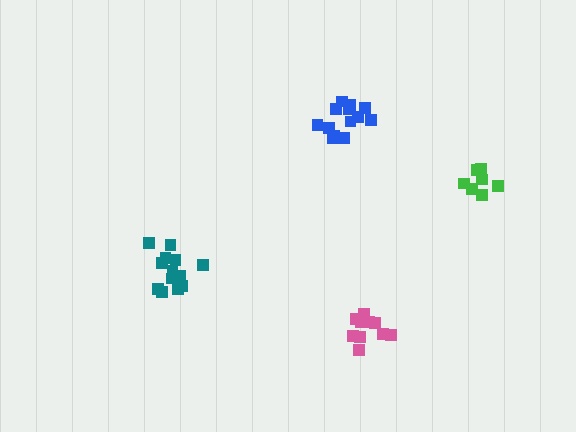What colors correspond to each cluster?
The clusters are colored: blue, pink, green, teal.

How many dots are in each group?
Group 1: 13 dots, Group 2: 12 dots, Group 3: 7 dots, Group 4: 13 dots (45 total).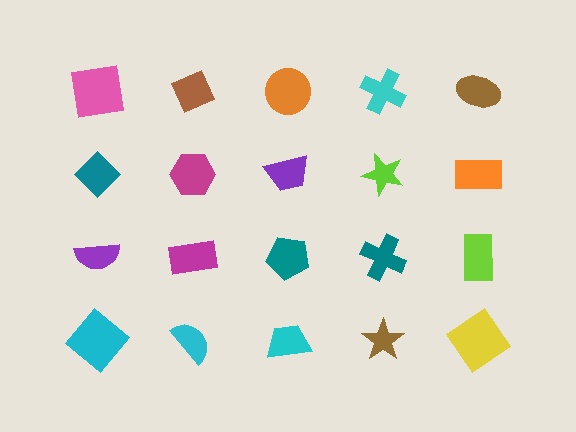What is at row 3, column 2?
A magenta rectangle.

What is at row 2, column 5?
An orange rectangle.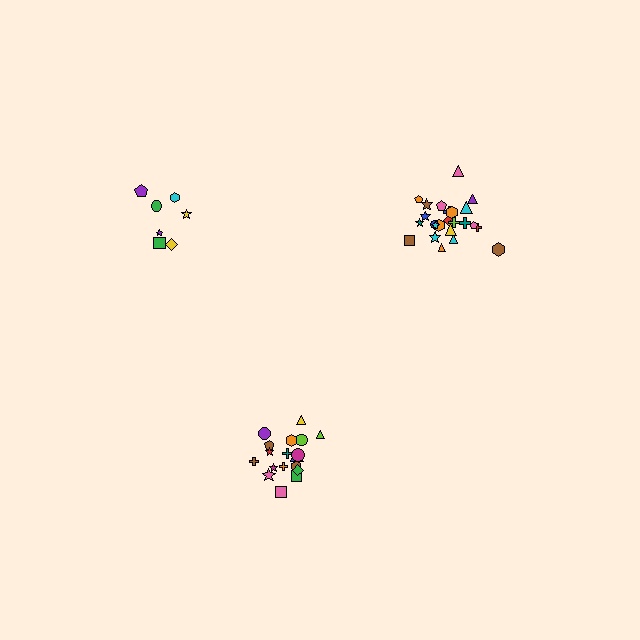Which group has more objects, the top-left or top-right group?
The top-right group.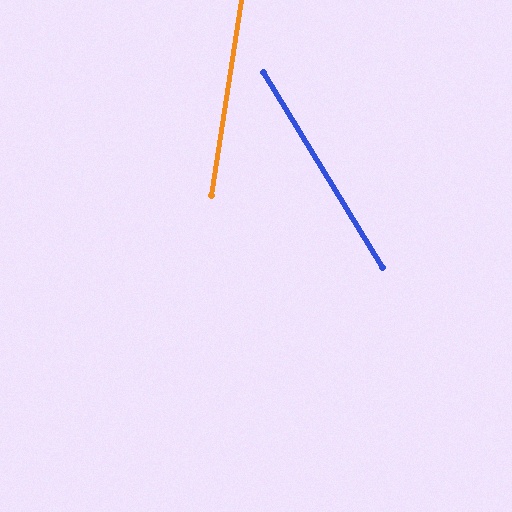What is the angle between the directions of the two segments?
Approximately 40 degrees.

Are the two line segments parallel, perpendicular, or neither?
Neither parallel nor perpendicular — they differ by about 40°.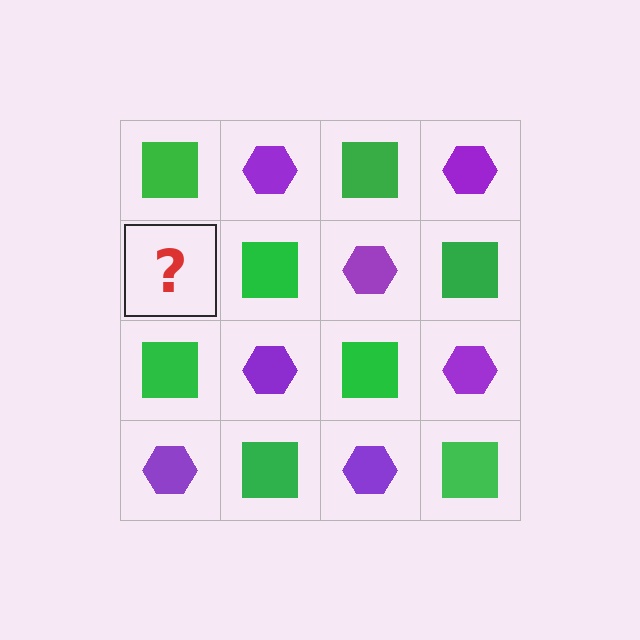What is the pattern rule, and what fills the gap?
The rule is that it alternates green square and purple hexagon in a checkerboard pattern. The gap should be filled with a purple hexagon.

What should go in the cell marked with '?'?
The missing cell should contain a purple hexagon.